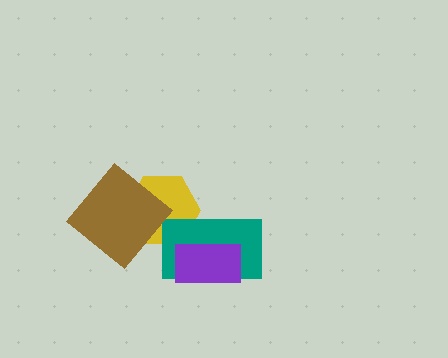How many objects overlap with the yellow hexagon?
2 objects overlap with the yellow hexagon.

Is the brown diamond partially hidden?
No, no other shape covers it.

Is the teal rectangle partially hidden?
Yes, it is partially covered by another shape.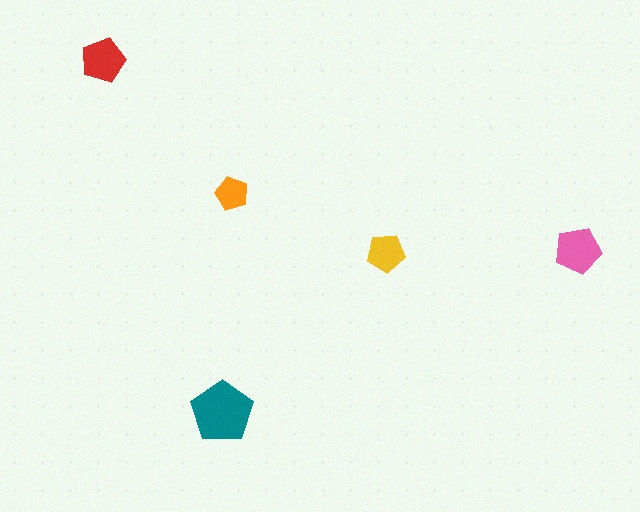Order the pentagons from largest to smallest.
the teal one, the pink one, the red one, the yellow one, the orange one.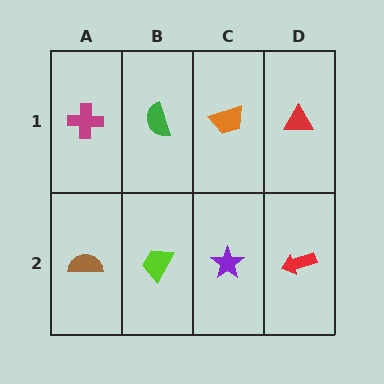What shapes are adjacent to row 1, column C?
A purple star (row 2, column C), a green semicircle (row 1, column B), a red triangle (row 1, column D).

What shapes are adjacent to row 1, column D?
A red arrow (row 2, column D), an orange trapezoid (row 1, column C).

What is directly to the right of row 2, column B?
A purple star.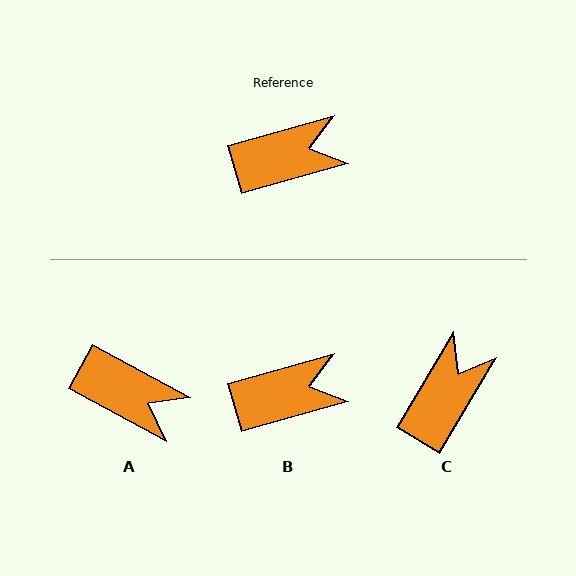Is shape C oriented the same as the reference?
No, it is off by about 44 degrees.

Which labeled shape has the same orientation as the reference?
B.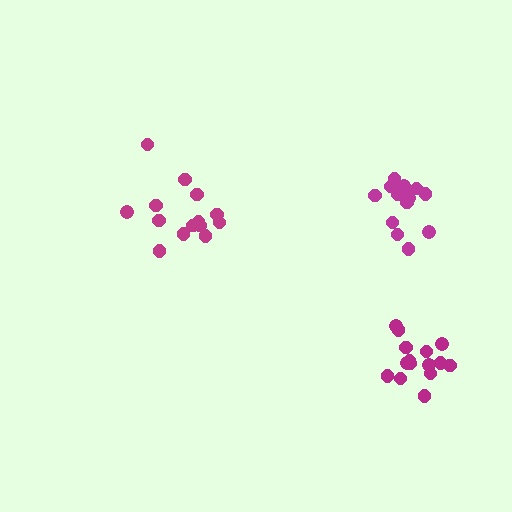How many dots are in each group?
Group 1: 14 dots, Group 2: 14 dots, Group 3: 15 dots (43 total).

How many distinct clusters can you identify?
There are 3 distinct clusters.